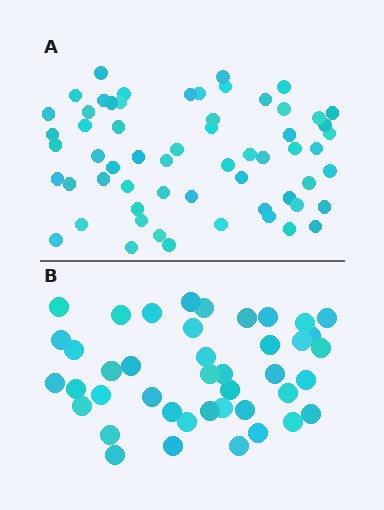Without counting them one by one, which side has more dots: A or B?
Region A (the top region) has more dots.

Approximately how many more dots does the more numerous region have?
Region A has approximately 20 more dots than region B.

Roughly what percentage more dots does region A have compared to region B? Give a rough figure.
About 45% more.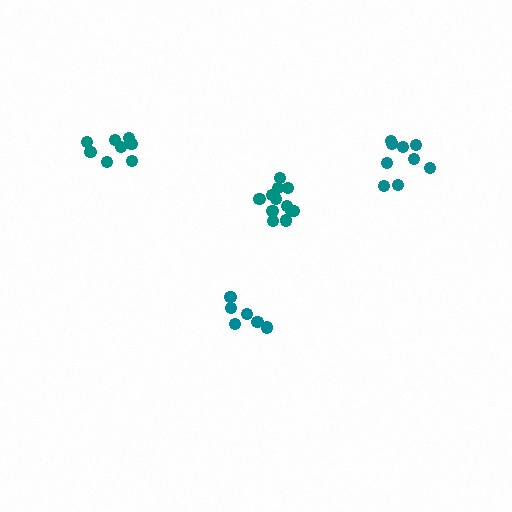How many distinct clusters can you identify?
There are 4 distinct clusters.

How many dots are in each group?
Group 1: 12 dots, Group 2: 6 dots, Group 3: 9 dots, Group 4: 8 dots (35 total).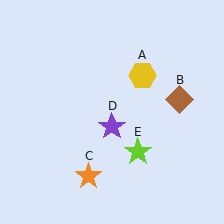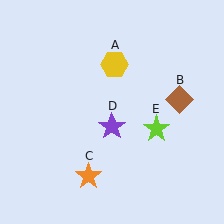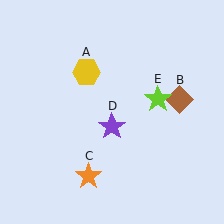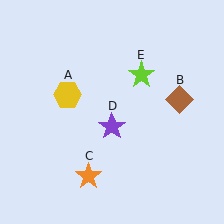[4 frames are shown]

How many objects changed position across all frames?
2 objects changed position: yellow hexagon (object A), lime star (object E).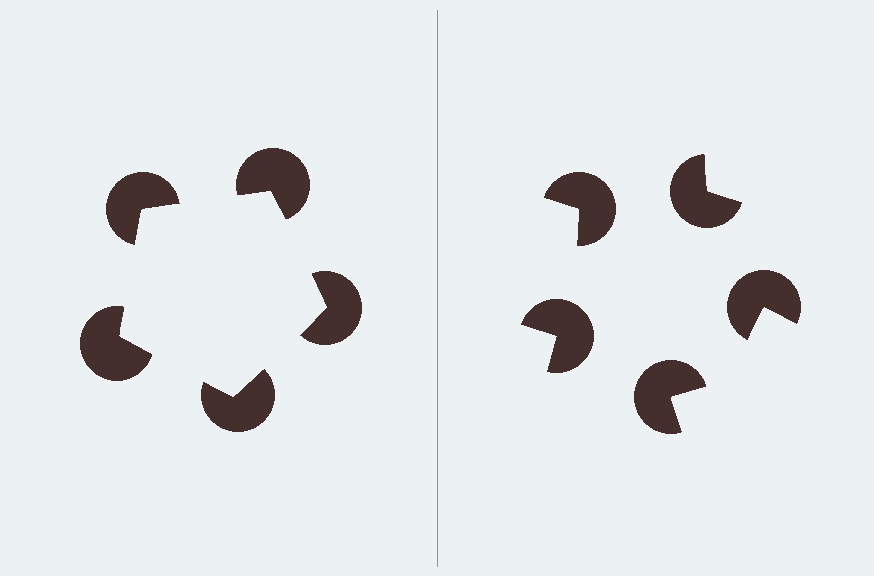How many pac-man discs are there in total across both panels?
10 — 5 on each side.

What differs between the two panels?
The pac-man discs are positioned identically on both sides; only the wedge orientations differ. On the left they align to a pentagon; on the right they are misaligned.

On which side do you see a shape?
An illusory pentagon appears on the left side. On the right side the wedge cuts are rotated, so no coherent shape forms.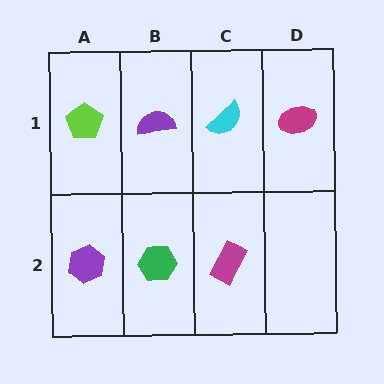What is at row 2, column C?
A magenta rectangle.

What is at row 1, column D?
A magenta ellipse.